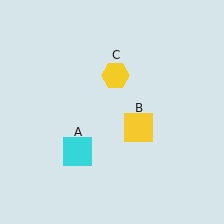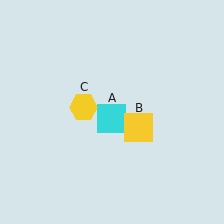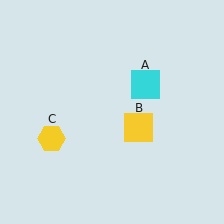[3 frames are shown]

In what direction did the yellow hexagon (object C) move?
The yellow hexagon (object C) moved down and to the left.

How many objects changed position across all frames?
2 objects changed position: cyan square (object A), yellow hexagon (object C).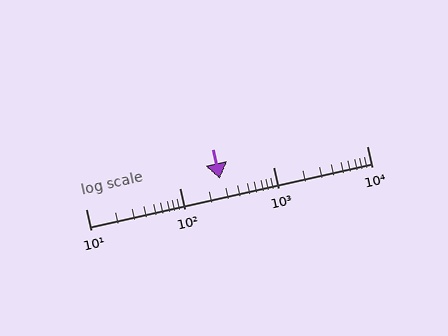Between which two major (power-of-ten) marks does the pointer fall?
The pointer is between 100 and 1000.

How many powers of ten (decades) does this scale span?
The scale spans 3 decades, from 10 to 10000.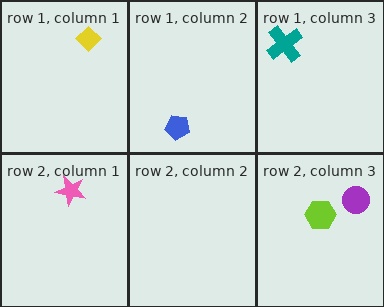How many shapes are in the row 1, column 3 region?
1.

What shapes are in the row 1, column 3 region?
The teal cross.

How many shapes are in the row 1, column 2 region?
1.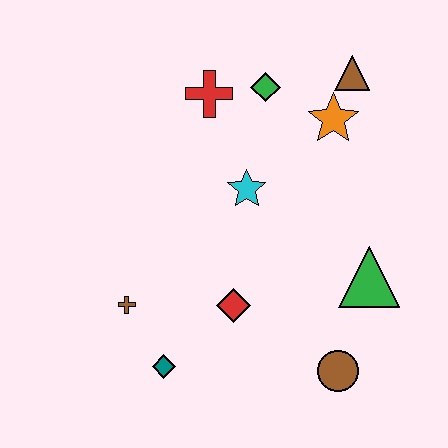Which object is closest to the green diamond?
The red cross is closest to the green diamond.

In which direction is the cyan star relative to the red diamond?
The cyan star is above the red diamond.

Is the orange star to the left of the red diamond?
No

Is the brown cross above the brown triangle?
No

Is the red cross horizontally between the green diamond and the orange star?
No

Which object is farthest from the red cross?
The brown circle is farthest from the red cross.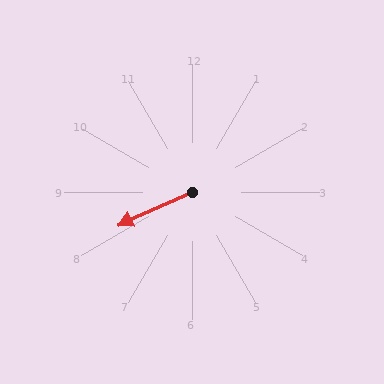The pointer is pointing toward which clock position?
Roughly 8 o'clock.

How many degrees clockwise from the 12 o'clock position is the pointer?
Approximately 246 degrees.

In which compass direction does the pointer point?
Southwest.